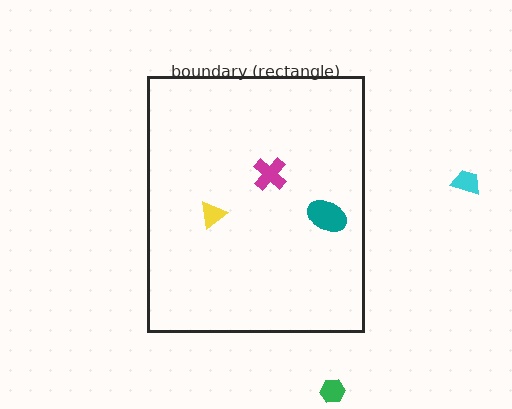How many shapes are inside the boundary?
3 inside, 2 outside.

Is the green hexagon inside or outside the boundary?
Outside.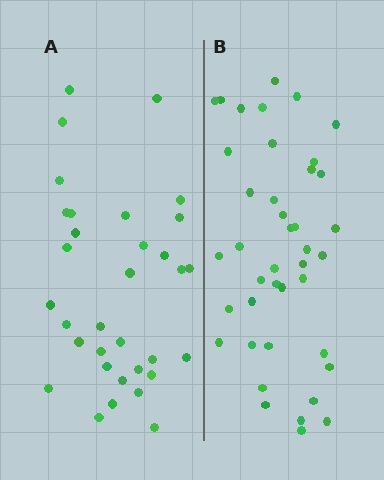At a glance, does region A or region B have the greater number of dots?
Region B (the right region) has more dots.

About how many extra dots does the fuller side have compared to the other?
Region B has roughly 8 or so more dots than region A.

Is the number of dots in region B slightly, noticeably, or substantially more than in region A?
Region B has only slightly more — the two regions are fairly close. The ratio is roughly 1.2 to 1.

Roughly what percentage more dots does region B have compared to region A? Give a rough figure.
About 25% more.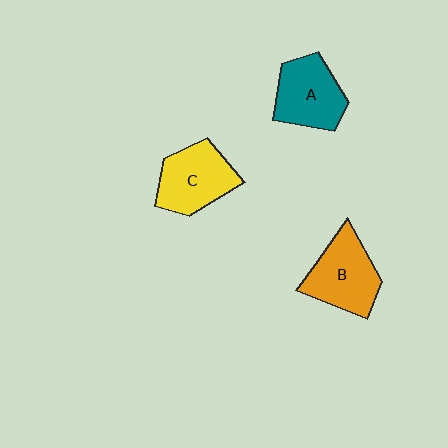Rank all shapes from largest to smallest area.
From largest to smallest: B (orange), C (yellow), A (teal).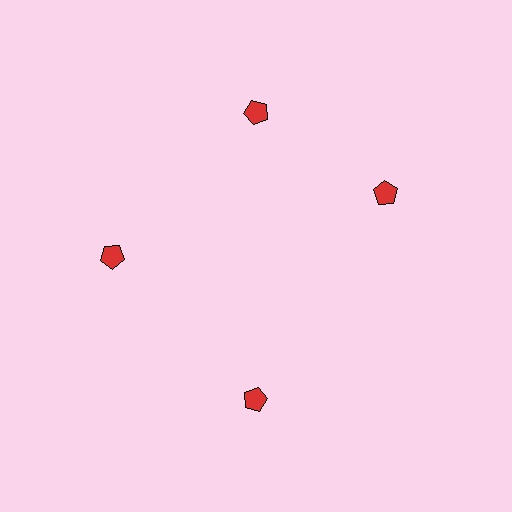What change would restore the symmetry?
The symmetry would be restored by rotating it back into even spacing with its neighbors so that all 4 pentagons sit at equal angles and equal distance from the center.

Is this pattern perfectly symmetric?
No. The 4 red pentagons are arranged in a ring, but one element near the 3 o'clock position is rotated out of alignment along the ring, breaking the 4-fold rotational symmetry.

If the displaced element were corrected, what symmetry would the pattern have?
It would have 4-fold rotational symmetry — the pattern would map onto itself every 90 degrees.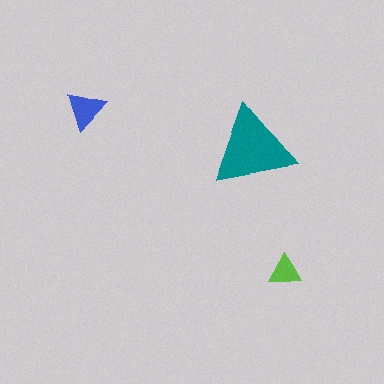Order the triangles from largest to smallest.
the teal one, the blue one, the lime one.